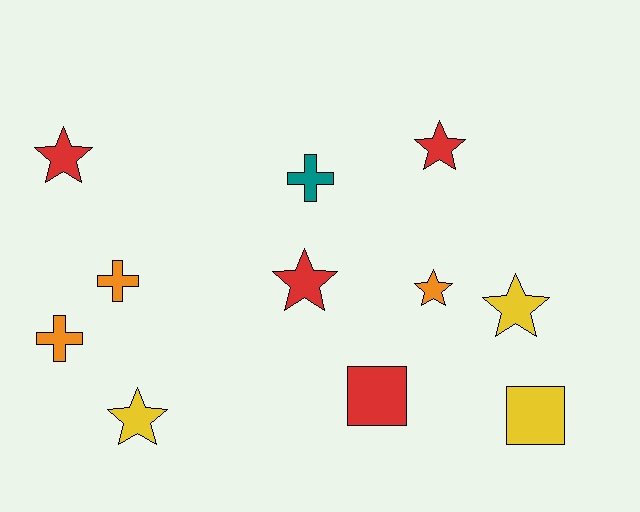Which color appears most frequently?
Red, with 4 objects.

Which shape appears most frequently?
Star, with 6 objects.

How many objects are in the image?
There are 11 objects.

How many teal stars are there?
There are no teal stars.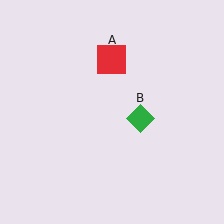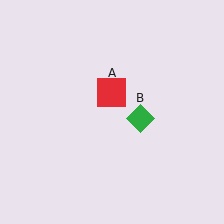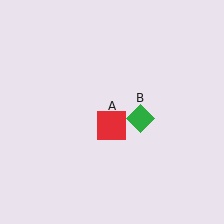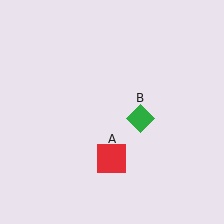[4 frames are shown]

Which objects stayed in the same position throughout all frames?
Green diamond (object B) remained stationary.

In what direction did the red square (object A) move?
The red square (object A) moved down.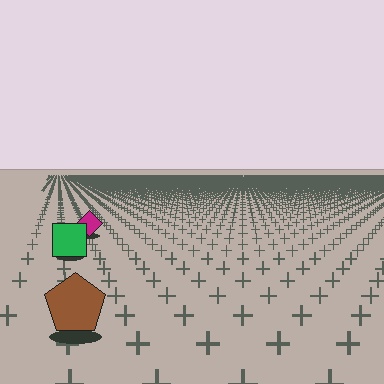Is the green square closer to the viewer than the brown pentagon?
No. The brown pentagon is closer — you can tell from the texture gradient: the ground texture is coarser near it.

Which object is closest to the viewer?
The brown pentagon is closest. The texture marks near it are larger and more spread out.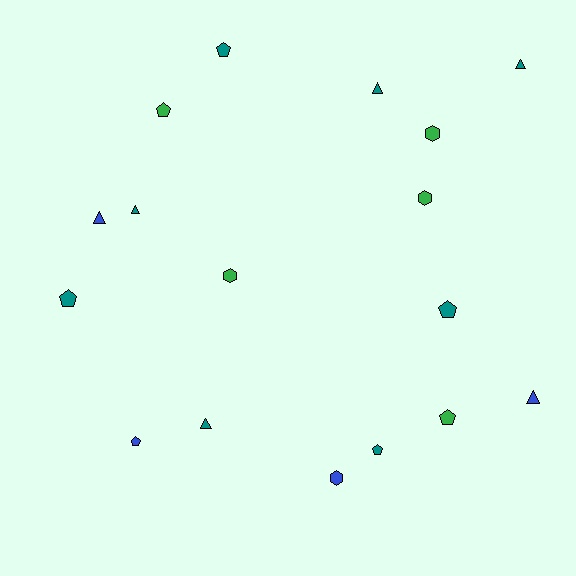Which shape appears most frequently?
Pentagon, with 7 objects.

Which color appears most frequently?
Teal, with 8 objects.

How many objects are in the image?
There are 17 objects.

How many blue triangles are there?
There are 2 blue triangles.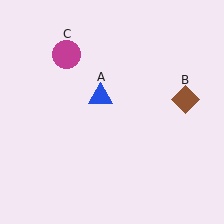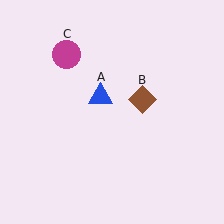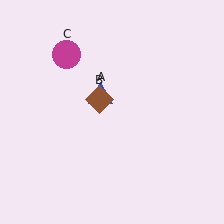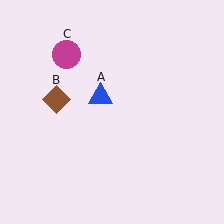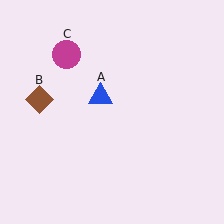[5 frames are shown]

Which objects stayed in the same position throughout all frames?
Blue triangle (object A) and magenta circle (object C) remained stationary.